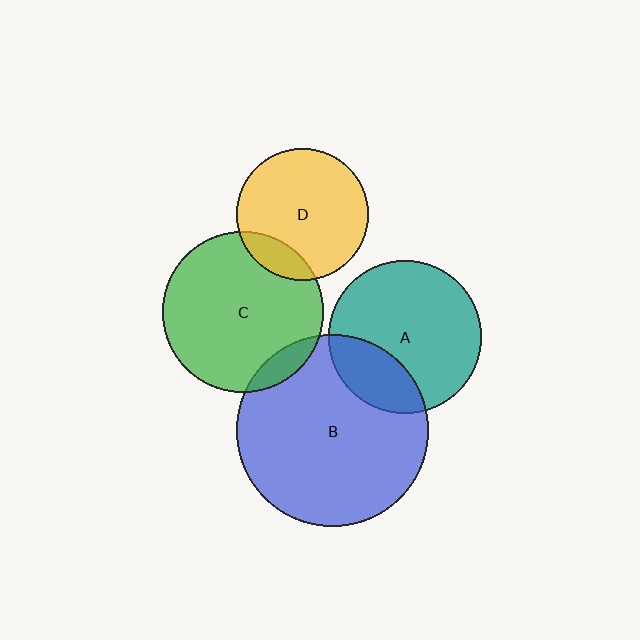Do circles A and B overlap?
Yes.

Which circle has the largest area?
Circle B (blue).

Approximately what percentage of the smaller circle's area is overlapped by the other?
Approximately 25%.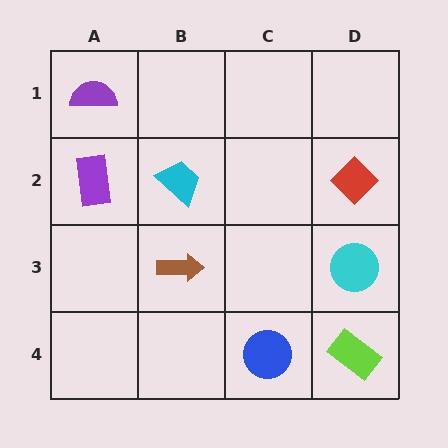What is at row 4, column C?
A blue circle.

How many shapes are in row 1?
1 shape.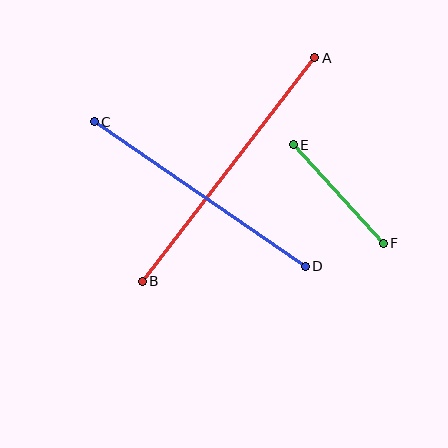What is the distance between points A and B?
The distance is approximately 282 pixels.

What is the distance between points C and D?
The distance is approximately 255 pixels.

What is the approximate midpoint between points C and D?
The midpoint is at approximately (200, 194) pixels.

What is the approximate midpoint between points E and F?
The midpoint is at approximately (338, 194) pixels.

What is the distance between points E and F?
The distance is approximately 133 pixels.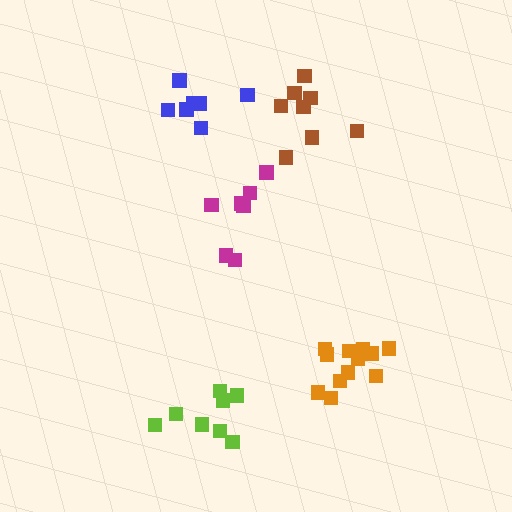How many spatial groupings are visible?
There are 5 spatial groupings.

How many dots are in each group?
Group 1: 7 dots, Group 2: 8 dots, Group 3: 12 dots, Group 4: 8 dots, Group 5: 7 dots (42 total).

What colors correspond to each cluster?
The clusters are colored: magenta, brown, orange, lime, blue.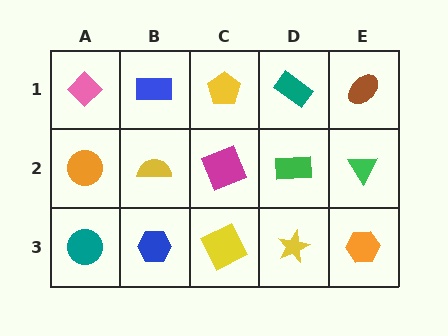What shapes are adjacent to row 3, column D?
A green rectangle (row 2, column D), a yellow square (row 3, column C), an orange hexagon (row 3, column E).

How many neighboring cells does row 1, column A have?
2.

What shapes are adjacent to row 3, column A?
An orange circle (row 2, column A), a blue hexagon (row 3, column B).